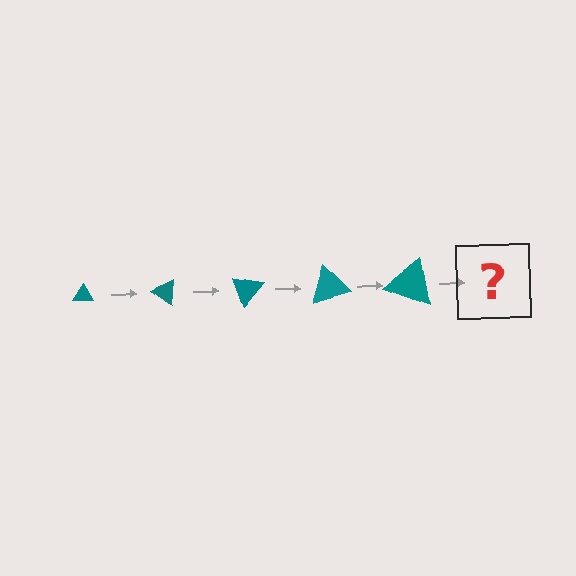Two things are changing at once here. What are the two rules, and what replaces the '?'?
The two rules are that the triangle grows larger each step and it rotates 35 degrees each step. The '?' should be a triangle, larger than the previous one and rotated 175 degrees from the start.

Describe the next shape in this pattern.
It should be a triangle, larger than the previous one and rotated 175 degrees from the start.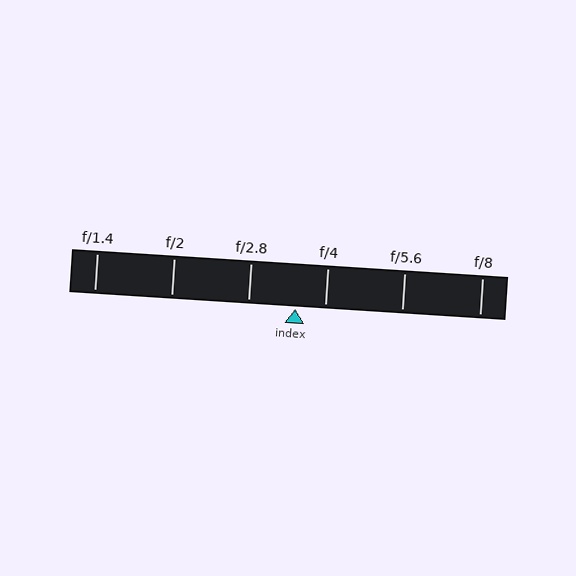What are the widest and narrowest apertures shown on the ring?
The widest aperture shown is f/1.4 and the narrowest is f/8.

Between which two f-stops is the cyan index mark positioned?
The index mark is between f/2.8 and f/4.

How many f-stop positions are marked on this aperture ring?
There are 6 f-stop positions marked.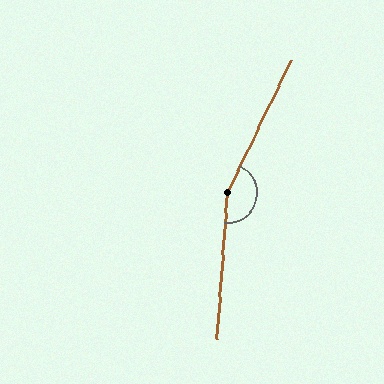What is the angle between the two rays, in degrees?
Approximately 158 degrees.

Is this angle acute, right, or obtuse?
It is obtuse.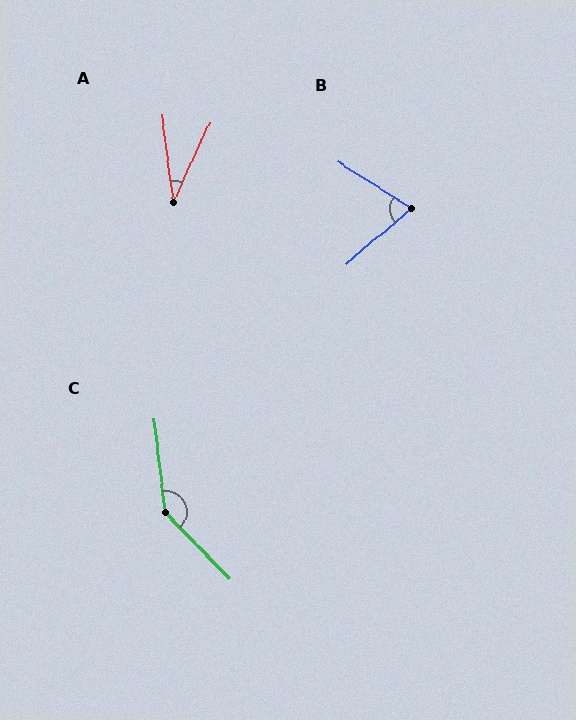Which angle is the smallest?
A, at approximately 32 degrees.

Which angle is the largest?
C, at approximately 143 degrees.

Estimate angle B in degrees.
Approximately 72 degrees.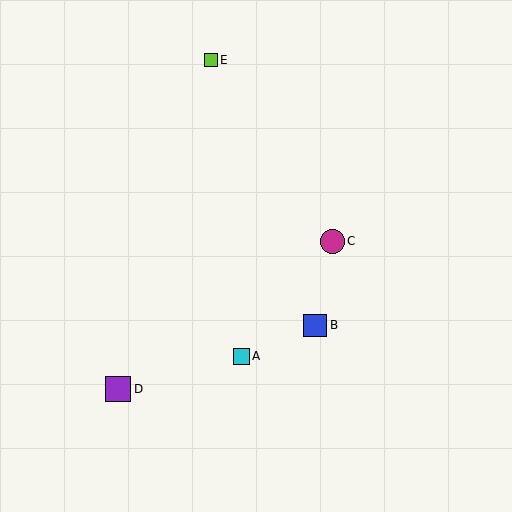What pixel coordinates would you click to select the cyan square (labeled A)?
Click at (241, 356) to select the cyan square A.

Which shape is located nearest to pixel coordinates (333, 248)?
The magenta circle (labeled C) at (333, 241) is nearest to that location.